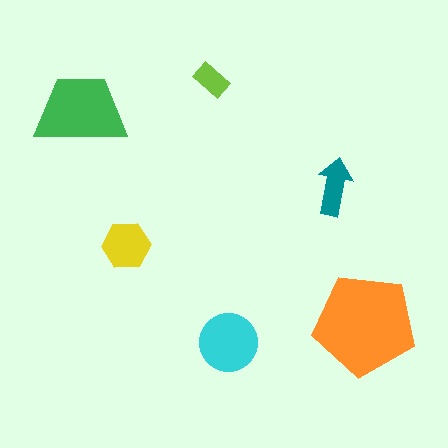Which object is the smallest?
The lime rectangle.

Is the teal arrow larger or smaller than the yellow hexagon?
Smaller.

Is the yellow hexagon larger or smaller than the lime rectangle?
Larger.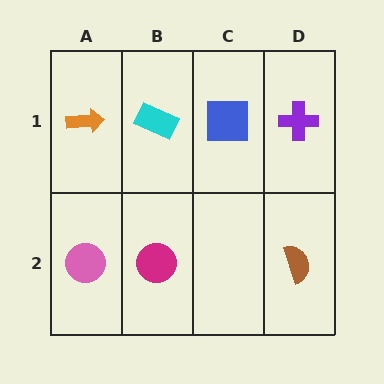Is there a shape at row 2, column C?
No, that cell is empty.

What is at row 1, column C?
A blue square.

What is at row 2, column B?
A magenta circle.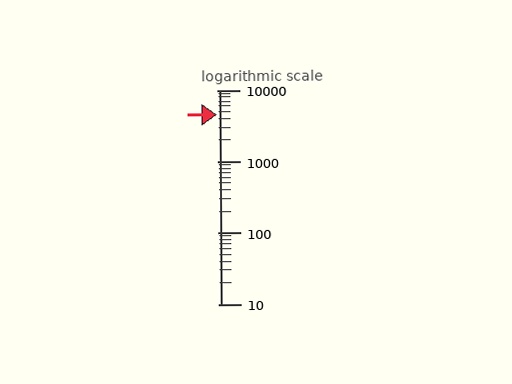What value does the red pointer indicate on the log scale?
The pointer indicates approximately 4500.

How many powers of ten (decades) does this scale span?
The scale spans 3 decades, from 10 to 10000.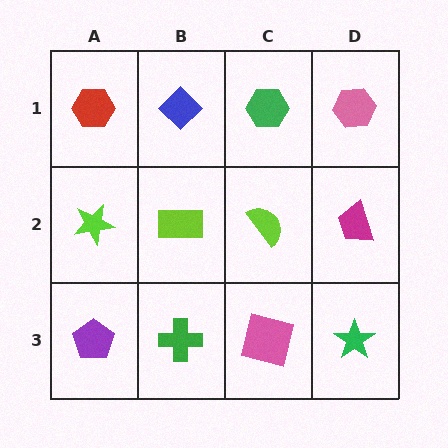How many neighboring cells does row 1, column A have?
2.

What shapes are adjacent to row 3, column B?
A lime rectangle (row 2, column B), a purple pentagon (row 3, column A), a pink square (row 3, column C).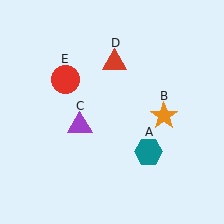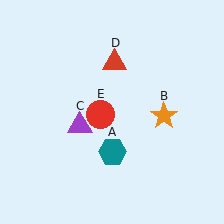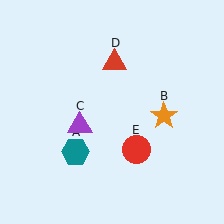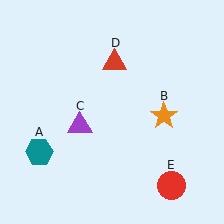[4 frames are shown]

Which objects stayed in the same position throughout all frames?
Orange star (object B) and purple triangle (object C) and red triangle (object D) remained stationary.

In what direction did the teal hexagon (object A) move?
The teal hexagon (object A) moved left.